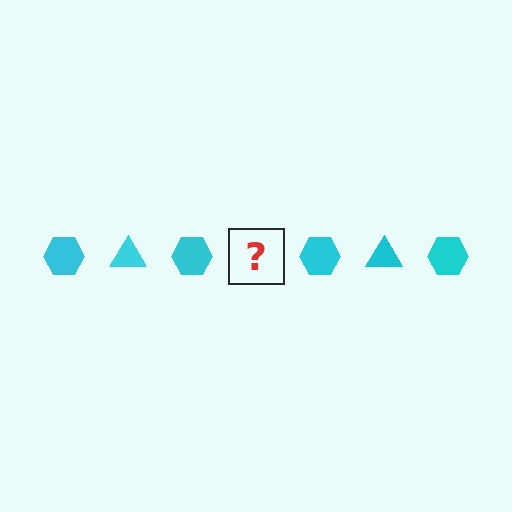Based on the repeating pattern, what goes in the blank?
The blank should be a cyan triangle.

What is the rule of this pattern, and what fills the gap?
The rule is that the pattern cycles through hexagon, triangle shapes in cyan. The gap should be filled with a cyan triangle.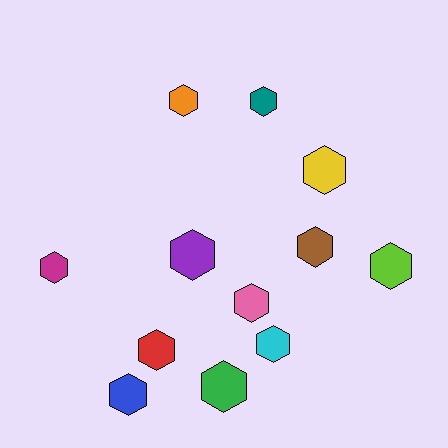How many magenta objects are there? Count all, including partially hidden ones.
There is 1 magenta object.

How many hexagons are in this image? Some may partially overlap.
There are 12 hexagons.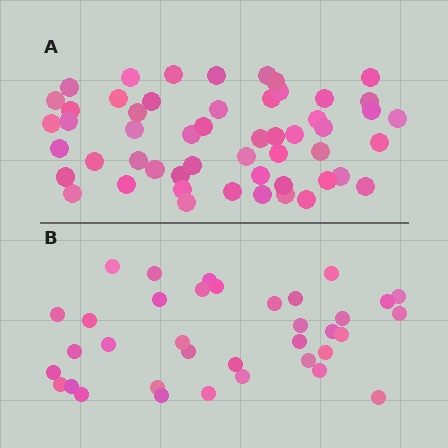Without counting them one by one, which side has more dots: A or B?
Region A (the top region) has more dots.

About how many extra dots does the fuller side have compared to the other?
Region A has approximately 15 more dots than region B.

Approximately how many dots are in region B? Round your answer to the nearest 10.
About 40 dots. (The exact count is 36, which rounds to 40.)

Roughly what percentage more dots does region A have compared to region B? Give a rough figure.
About 45% more.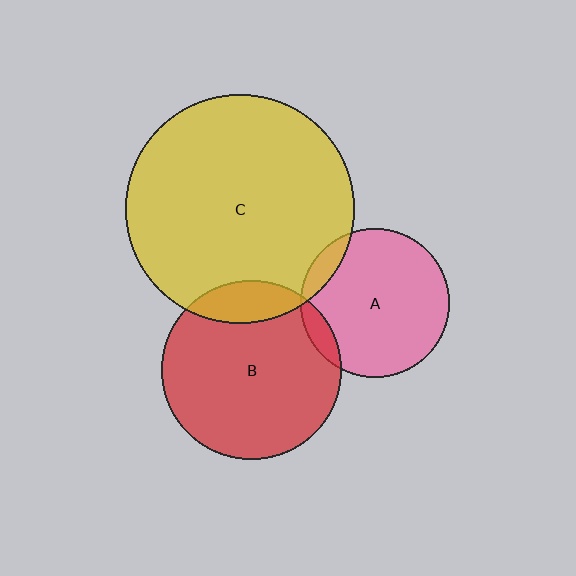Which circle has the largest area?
Circle C (yellow).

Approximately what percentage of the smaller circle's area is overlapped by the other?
Approximately 10%.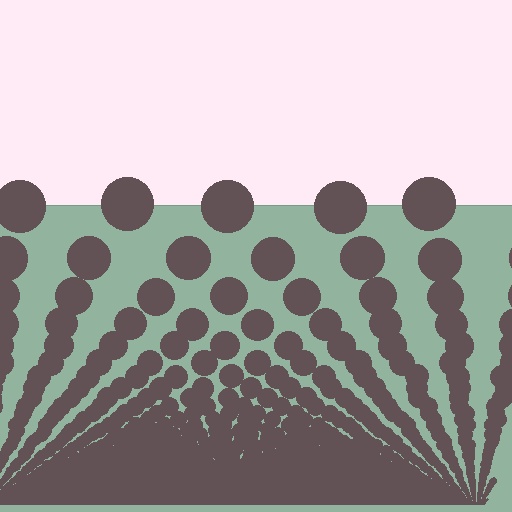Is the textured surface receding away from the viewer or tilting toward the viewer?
The surface appears to tilt toward the viewer. Texture elements get larger and sparser toward the top.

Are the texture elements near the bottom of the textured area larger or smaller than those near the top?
Smaller. The gradient is inverted — elements near the bottom are smaller and denser.